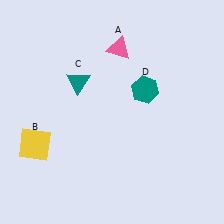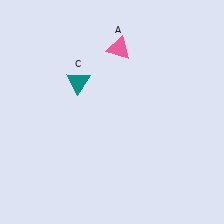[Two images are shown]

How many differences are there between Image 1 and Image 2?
There are 2 differences between the two images.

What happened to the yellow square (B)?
The yellow square (B) was removed in Image 2. It was in the bottom-left area of Image 1.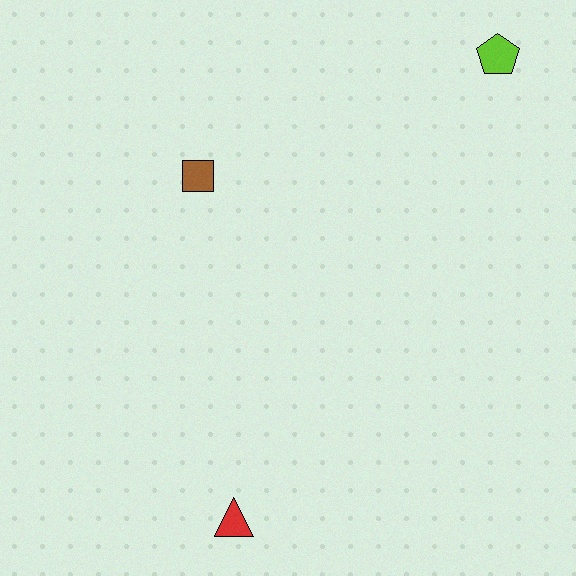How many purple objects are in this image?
There are no purple objects.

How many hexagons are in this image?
There are no hexagons.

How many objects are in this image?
There are 3 objects.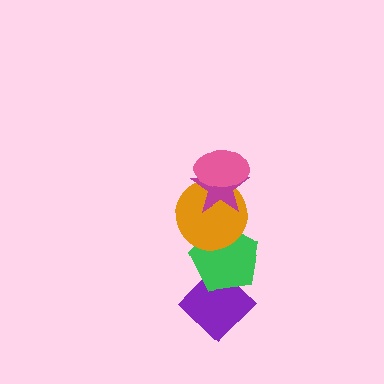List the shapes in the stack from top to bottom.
From top to bottom: the pink ellipse, the magenta star, the orange circle, the green pentagon, the purple diamond.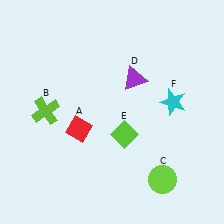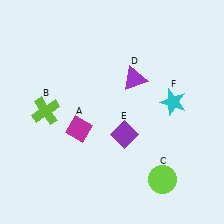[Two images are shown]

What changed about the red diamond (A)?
In Image 1, A is red. In Image 2, it changed to magenta.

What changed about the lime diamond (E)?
In Image 1, E is lime. In Image 2, it changed to purple.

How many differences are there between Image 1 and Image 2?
There are 2 differences between the two images.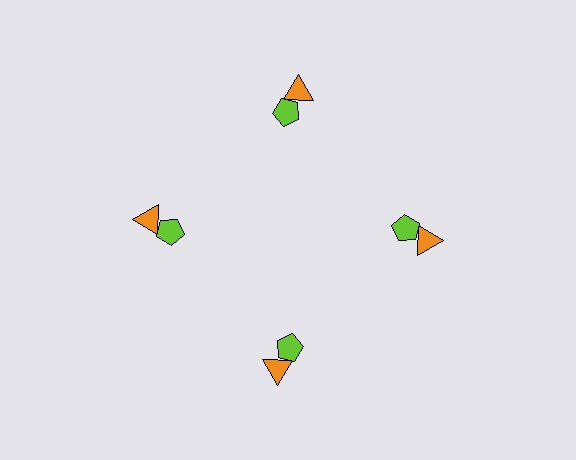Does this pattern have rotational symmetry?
Yes, this pattern has 4-fold rotational symmetry. It looks the same after rotating 90 degrees around the center.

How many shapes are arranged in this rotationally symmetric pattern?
There are 8 shapes, arranged in 4 groups of 2.